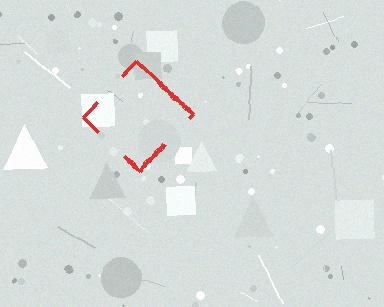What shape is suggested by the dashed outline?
The dashed outline suggests a diamond.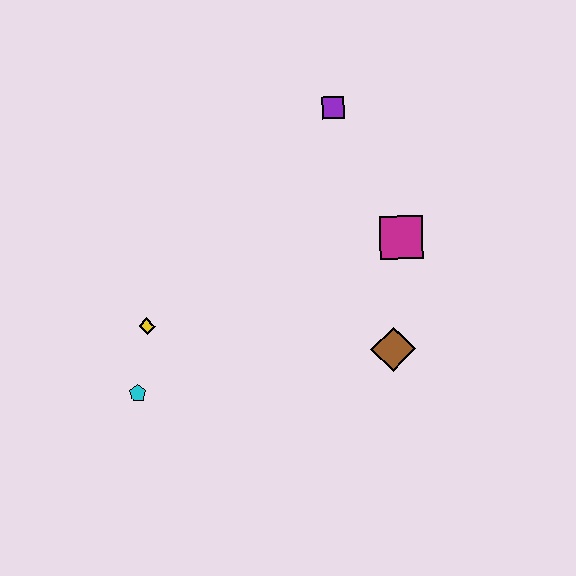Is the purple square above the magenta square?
Yes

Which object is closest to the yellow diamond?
The cyan pentagon is closest to the yellow diamond.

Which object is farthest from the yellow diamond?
The purple square is farthest from the yellow diamond.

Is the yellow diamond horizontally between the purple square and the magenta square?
No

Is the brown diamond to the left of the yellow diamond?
No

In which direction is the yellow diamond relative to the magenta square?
The yellow diamond is to the left of the magenta square.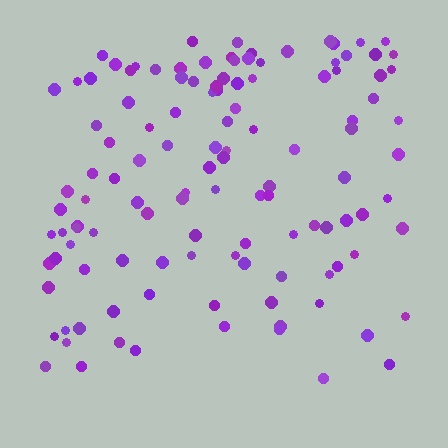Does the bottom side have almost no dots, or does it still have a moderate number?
Still a moderate number, just noticeably fewer than the top.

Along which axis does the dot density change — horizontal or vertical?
Vertical.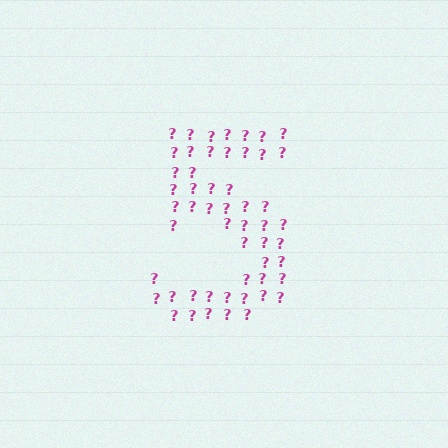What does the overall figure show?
The overall figure shows the digit 5.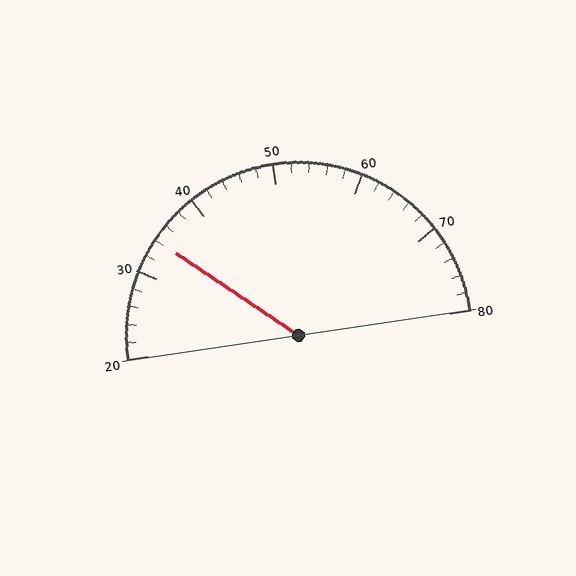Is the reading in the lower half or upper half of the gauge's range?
The reading is in the lower half of the range (20 to 80).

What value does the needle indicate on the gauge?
The needle indicates approximately 34.